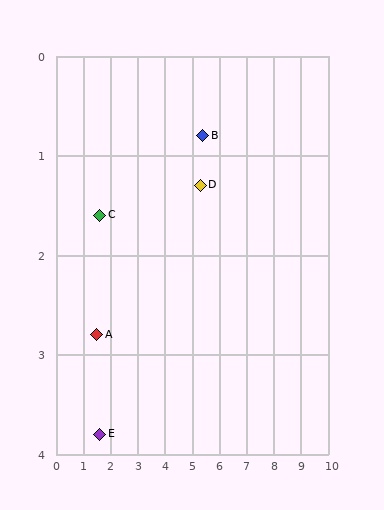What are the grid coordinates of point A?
Point A is at approximately (1.5, 2.8).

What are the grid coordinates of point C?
Point C is at approximately (1.6, 1.6).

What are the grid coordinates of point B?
Point B is at approximately (5.4, 0.8).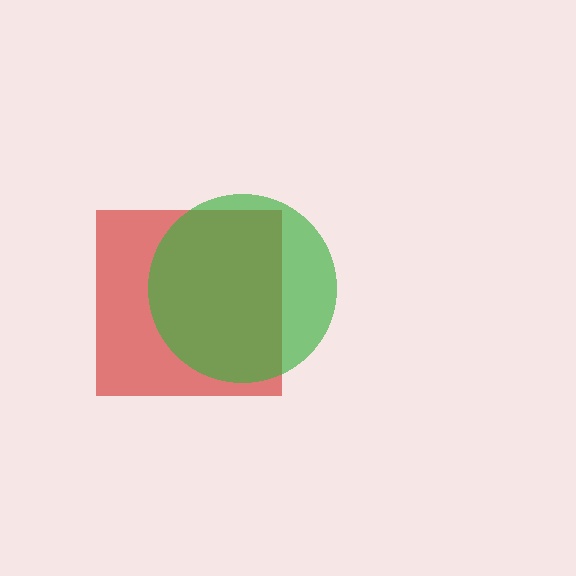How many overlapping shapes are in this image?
There are 2 overlapping shapes in the image.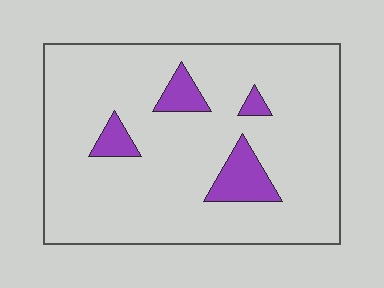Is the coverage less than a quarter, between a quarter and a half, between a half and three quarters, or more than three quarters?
Less than a quarter.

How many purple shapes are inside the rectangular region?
4.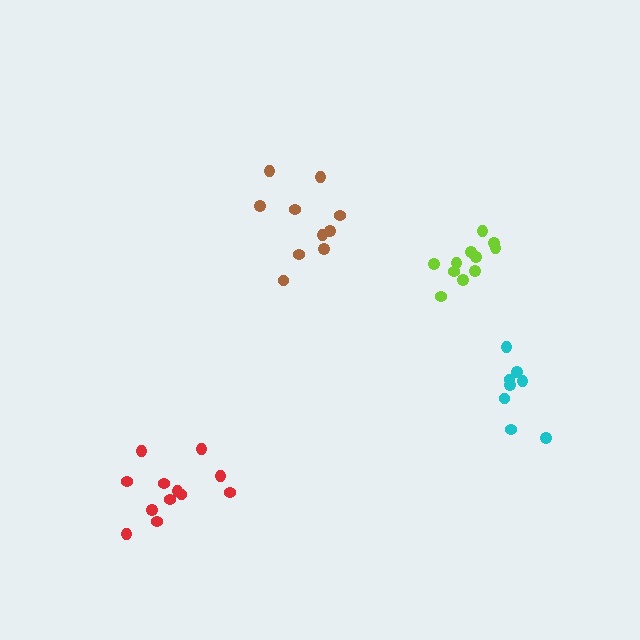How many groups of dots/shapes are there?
There are 4 groups.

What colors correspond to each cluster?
The clusters are colored: brown, lime, cyan, red.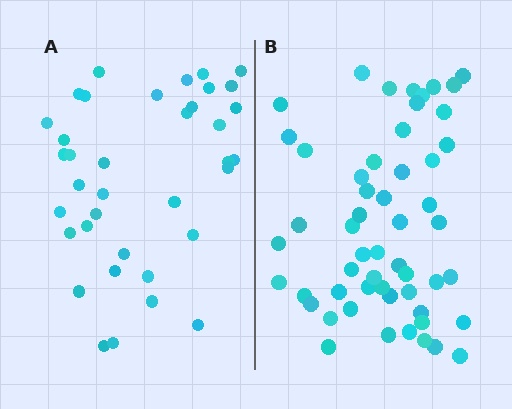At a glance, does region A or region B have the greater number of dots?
Region B (the right region) has more dots.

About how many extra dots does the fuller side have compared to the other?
Region B has approximately 15 more dots than region A.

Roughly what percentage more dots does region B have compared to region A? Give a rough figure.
About 45% more.